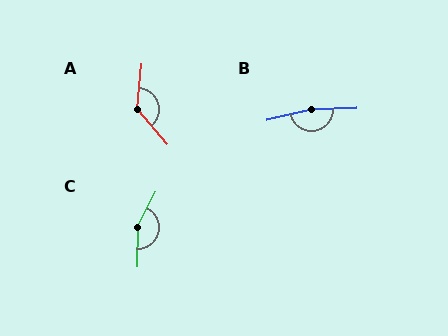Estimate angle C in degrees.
Approximately 153 degrees.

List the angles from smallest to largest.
A (134°), C (153°), B (169°).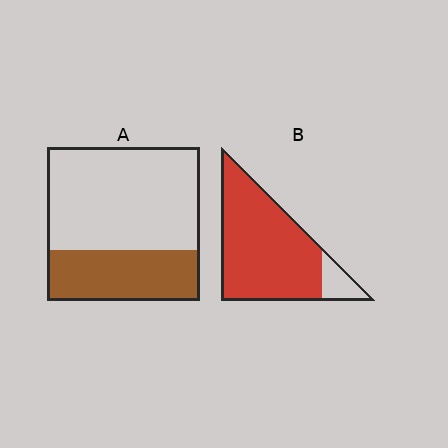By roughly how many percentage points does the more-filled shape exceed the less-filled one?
By roughly 55 percentage points (B over A).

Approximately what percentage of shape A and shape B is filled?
A is approximately 35% and B is approximately 90%.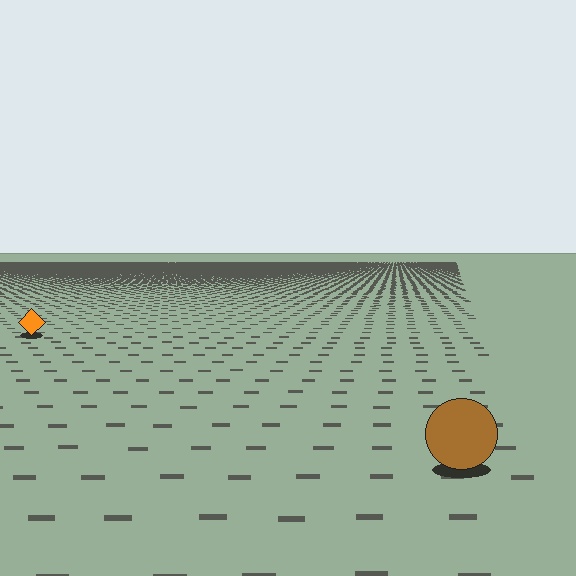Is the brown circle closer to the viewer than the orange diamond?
Yes. The brown circle is closer — you can tell from the texture gradient: the ground texture is coarser near it.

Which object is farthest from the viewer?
The orange diamond is farthest from the viewer. It appears smaller and the ground texture around it is denser.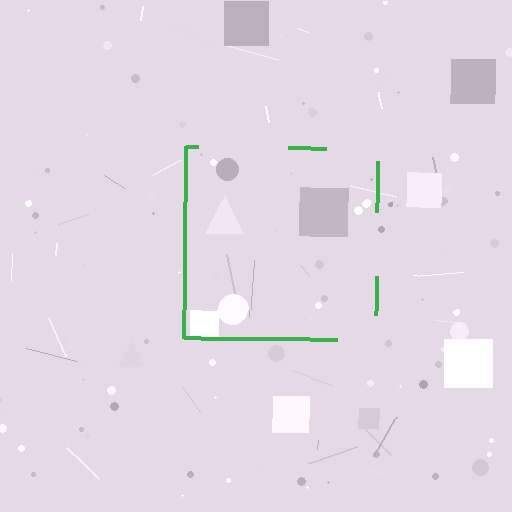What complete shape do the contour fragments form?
The contour fragments form a square.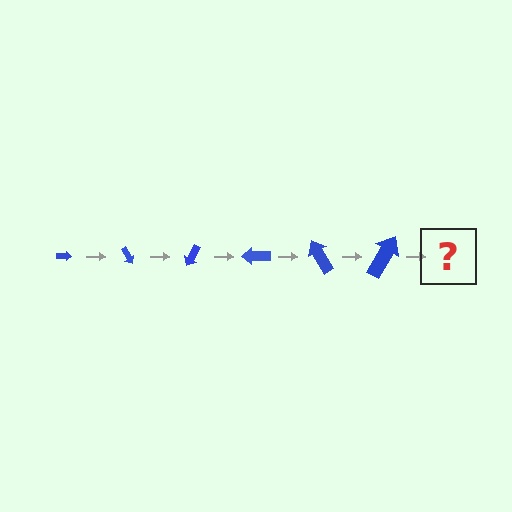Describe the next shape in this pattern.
It should be an arrow, larger than the previous one and rotated 360 degrees from the start.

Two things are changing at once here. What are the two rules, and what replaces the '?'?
The two rules are that the arrow grows larger each step and it rotates 60 degrees each step. The '?' should be an arrow, larger than the previous one and rotated 360 degrees from the start.